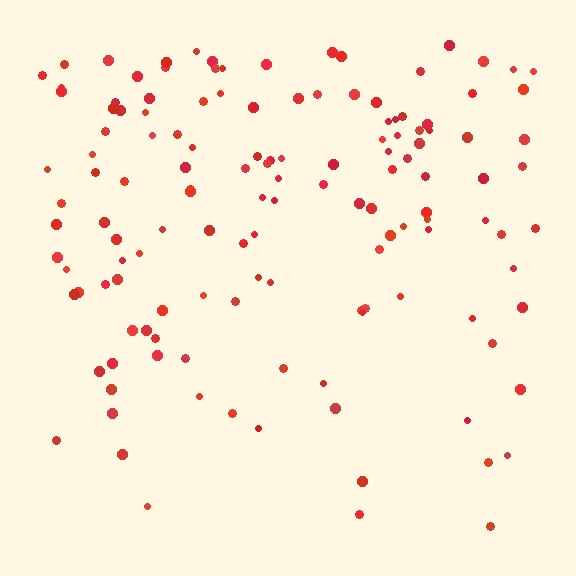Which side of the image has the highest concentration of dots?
The top.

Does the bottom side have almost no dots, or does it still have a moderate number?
Still a moderate number, just noticeably fewer than the top.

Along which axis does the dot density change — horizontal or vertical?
Vertical.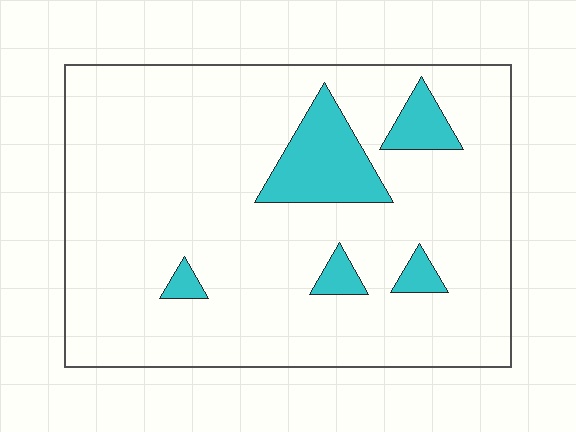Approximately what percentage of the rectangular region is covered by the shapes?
Approximately 10%.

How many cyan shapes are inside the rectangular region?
5.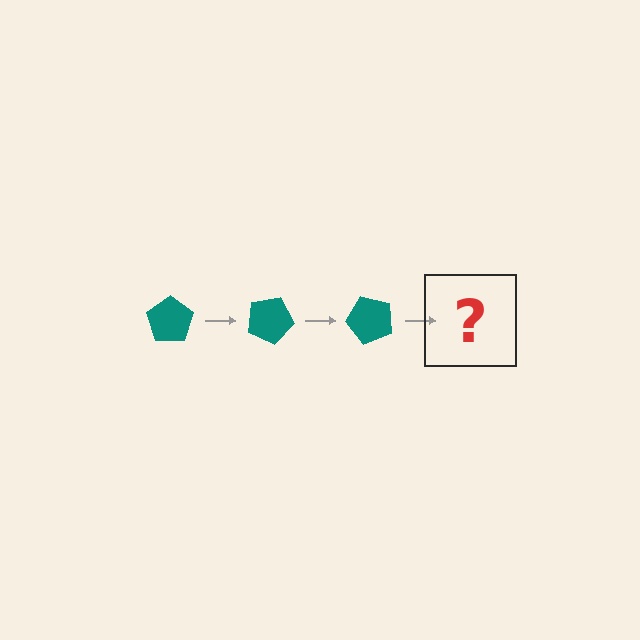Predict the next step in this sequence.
The next step is a teal pentagon rotated 75 degrees.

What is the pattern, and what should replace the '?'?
The pattern is that the pentagon rotates 25 degrees each step. The '?' should be a teal pentagon rotated 75 degrees.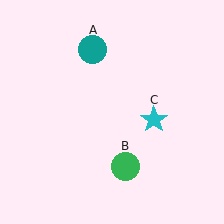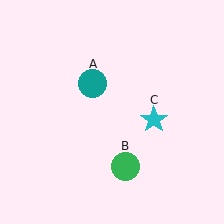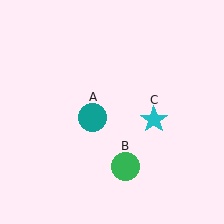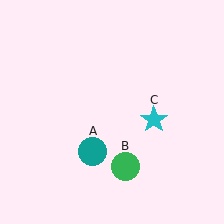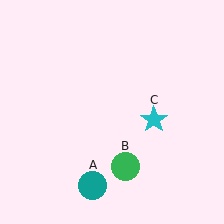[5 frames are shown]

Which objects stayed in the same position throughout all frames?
Green circle (object B) and cyan star (object C) remained stationary.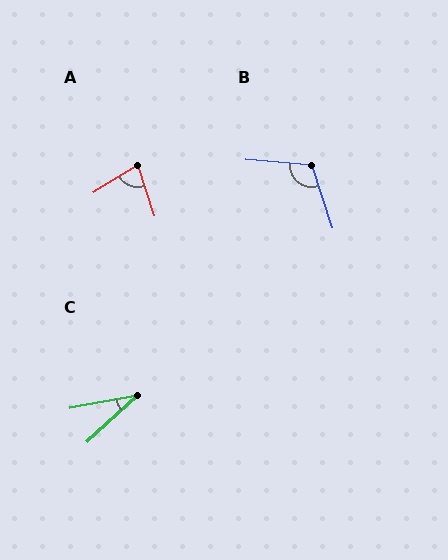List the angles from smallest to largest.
C (33°), A (76°), B (113°).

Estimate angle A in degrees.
Approximately 76 degrees.